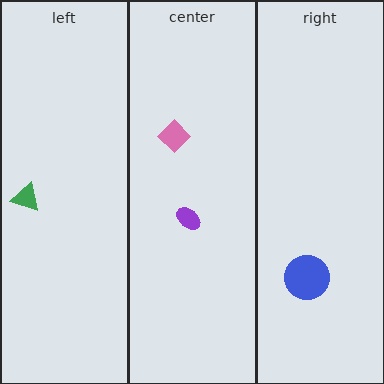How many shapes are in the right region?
1.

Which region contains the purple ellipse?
The center region.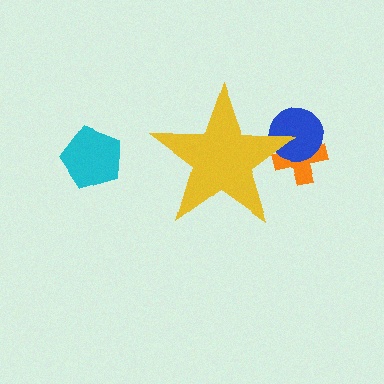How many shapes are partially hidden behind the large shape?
2 shapes are partially hidden.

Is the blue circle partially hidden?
Yes, the blue circle is partially hidden behind the yellow star.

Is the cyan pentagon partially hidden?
No, the cyan pentagon is fully visible.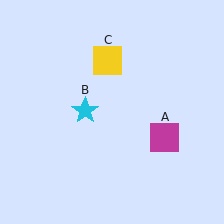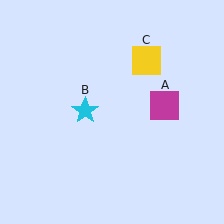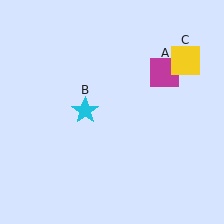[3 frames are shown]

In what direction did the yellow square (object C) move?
The yellow square (object C) moved right.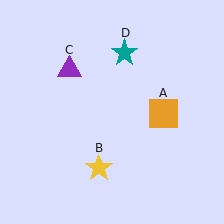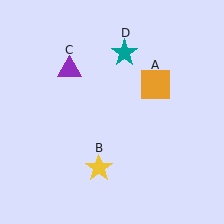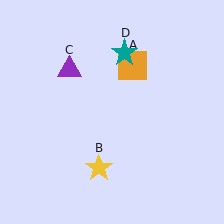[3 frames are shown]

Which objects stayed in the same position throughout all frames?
Yellow star (object B) and purple triangle (object C) and teal star (object D) remained stationary.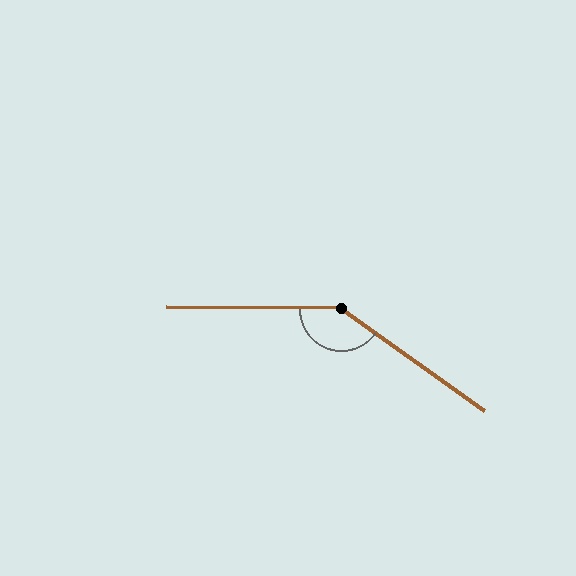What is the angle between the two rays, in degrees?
Approximately 145 degrees.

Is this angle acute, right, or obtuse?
It is obtuse.